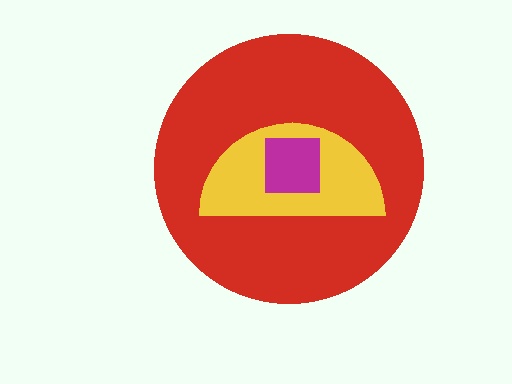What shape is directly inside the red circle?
The yellow semicircle.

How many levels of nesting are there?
3.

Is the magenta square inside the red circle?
Yes.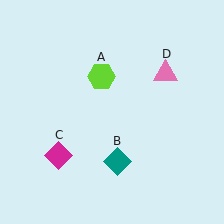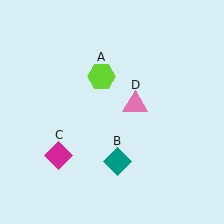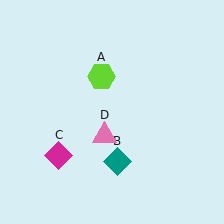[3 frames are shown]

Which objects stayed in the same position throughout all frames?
Lime hexagon (object A) and teal diamond (object B) and magenta diamond (object C) remained stationary.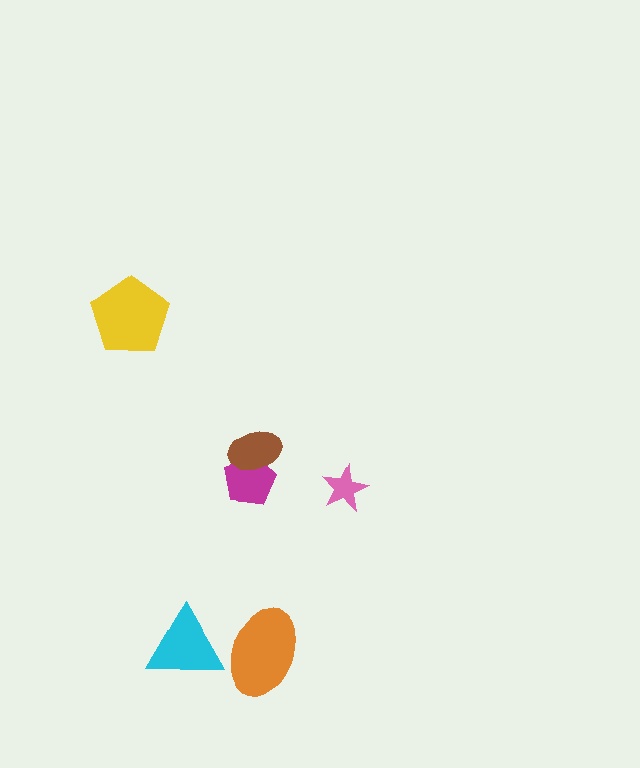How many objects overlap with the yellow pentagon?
0 objects overlap with the yellow pentagon.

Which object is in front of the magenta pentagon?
The brown ellipse is in front of the magenta pentagon.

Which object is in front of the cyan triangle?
The orange ellipse is in front of the cyan triangle.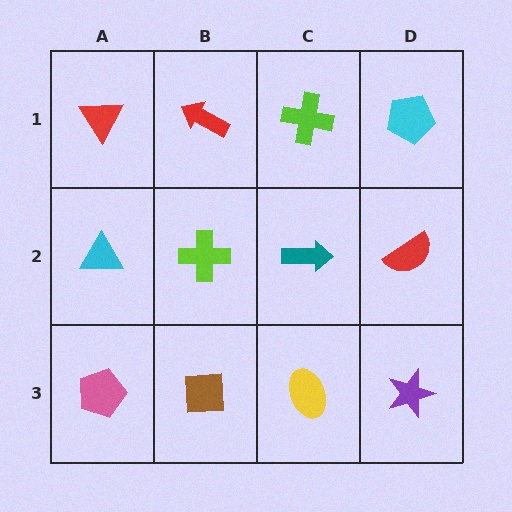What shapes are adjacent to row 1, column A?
A cyan triangle (row 2, column A), a red arrow (row 1, column B).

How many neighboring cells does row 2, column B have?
4.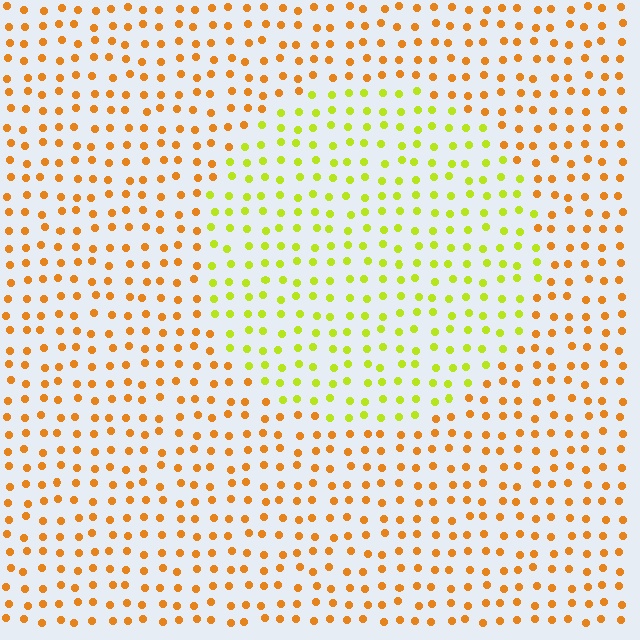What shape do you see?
I see a circle.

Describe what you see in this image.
The image is filled with small orange elements in a uniform arrangement. A circle-shaped region is visible where the elements are tinted to a slightly different hue, forming a subtle color boundary.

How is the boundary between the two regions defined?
The boundary is defined purely by a slight shift in hue (about 44 degrees). Spacing, size, and orientation are identical on both sides.